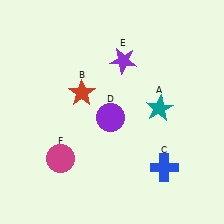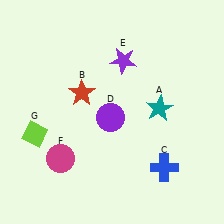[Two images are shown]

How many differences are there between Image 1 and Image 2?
There is 1 difference between the two images.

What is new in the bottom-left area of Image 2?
A lime diamond (G) was added in the bottom-left area of Image 2.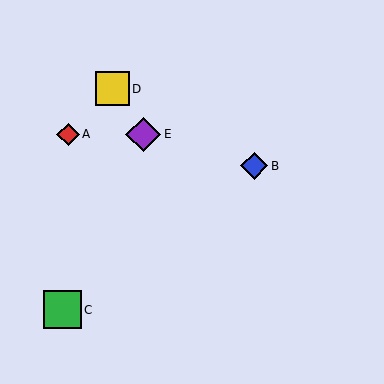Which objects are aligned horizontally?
Objects A, E are aligned horizontally.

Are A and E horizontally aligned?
Yes, both are at y≈134.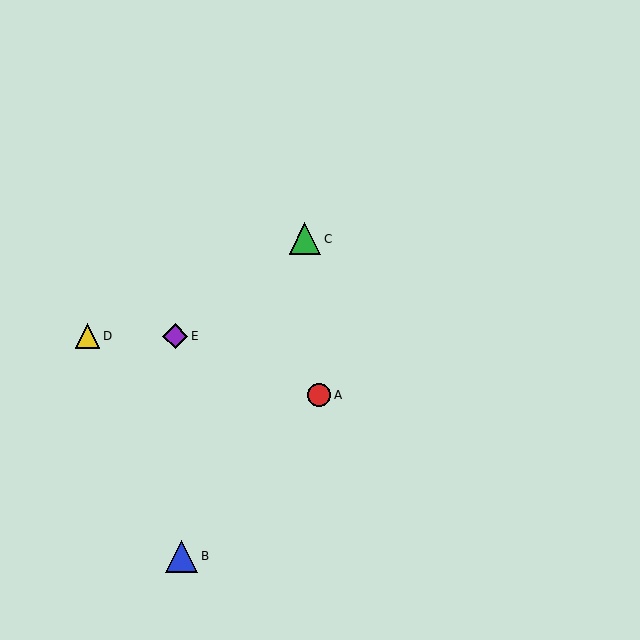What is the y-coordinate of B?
Object B is at y≈556.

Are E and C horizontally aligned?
No, E is at y≈336 and C is at y≈239.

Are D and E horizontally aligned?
Yes, both are at y≈336.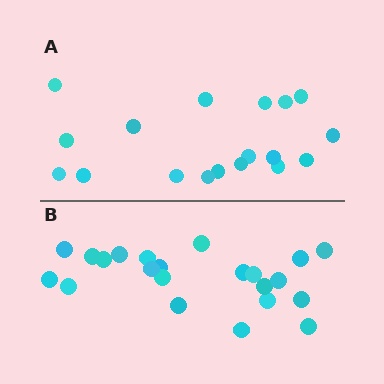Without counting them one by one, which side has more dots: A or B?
Region B (the bottom region) has more dots.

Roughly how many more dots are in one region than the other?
Region B has about 4 more dots than region A.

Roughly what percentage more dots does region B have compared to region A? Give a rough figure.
About 20% more.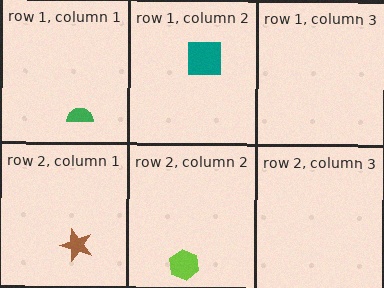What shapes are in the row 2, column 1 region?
The brown star.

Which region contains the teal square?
The row 1, column 2 region.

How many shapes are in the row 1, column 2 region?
1.